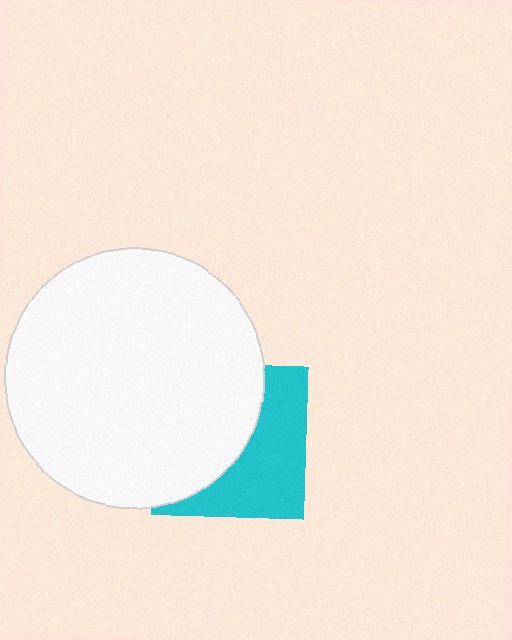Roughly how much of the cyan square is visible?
About half of it is visible (roughly 46%).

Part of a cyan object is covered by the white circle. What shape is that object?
It is a square.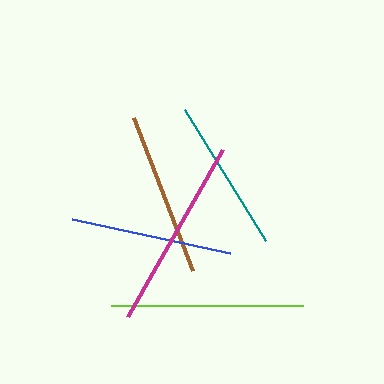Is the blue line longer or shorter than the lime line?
The lime line is longer than the blue line.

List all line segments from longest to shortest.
From longest to shortest: magenta, lime, brown, blue, teal.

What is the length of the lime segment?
The lime segment is approximately 192 pixels long.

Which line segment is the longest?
The magenta line is the longest at approximately 192 pixels.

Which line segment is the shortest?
The teal line is the shortest at approximately 154 pixels.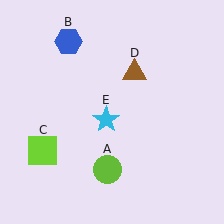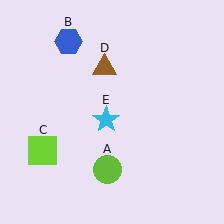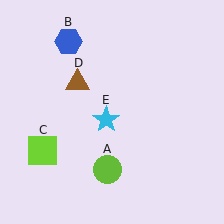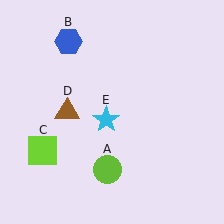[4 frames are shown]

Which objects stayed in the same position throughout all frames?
Lime circle (object A) and blue hexagon (object B) and lime square (object C) and cyan star (object E) remained stationary.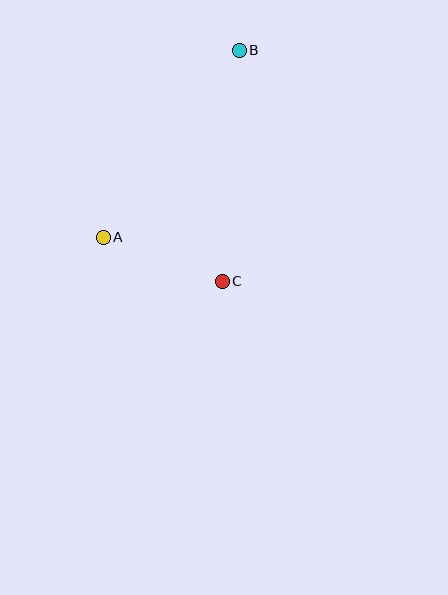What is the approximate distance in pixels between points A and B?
The distance between A and B is approximately 231 pixels.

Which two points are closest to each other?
Points A and C are closest to each other.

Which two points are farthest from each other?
Points B and C are farthest from each other.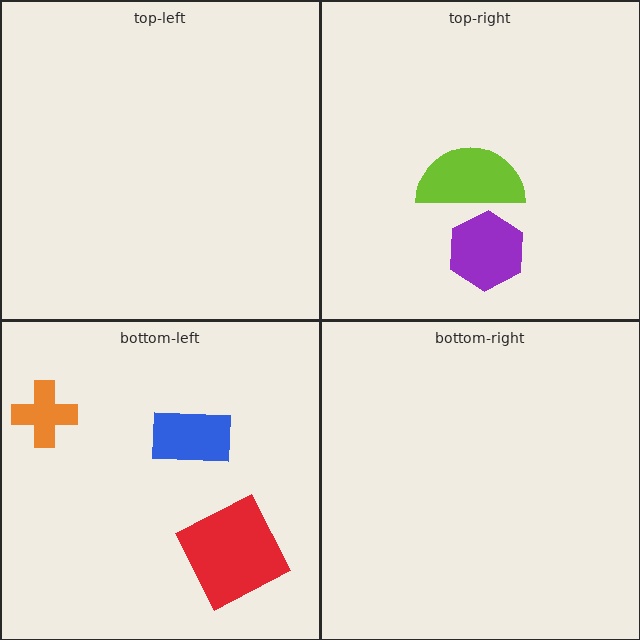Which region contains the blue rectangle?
The bottom-left region.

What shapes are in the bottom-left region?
The blue rectangle, the orange cross, the red square.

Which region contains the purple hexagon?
The top-right region.